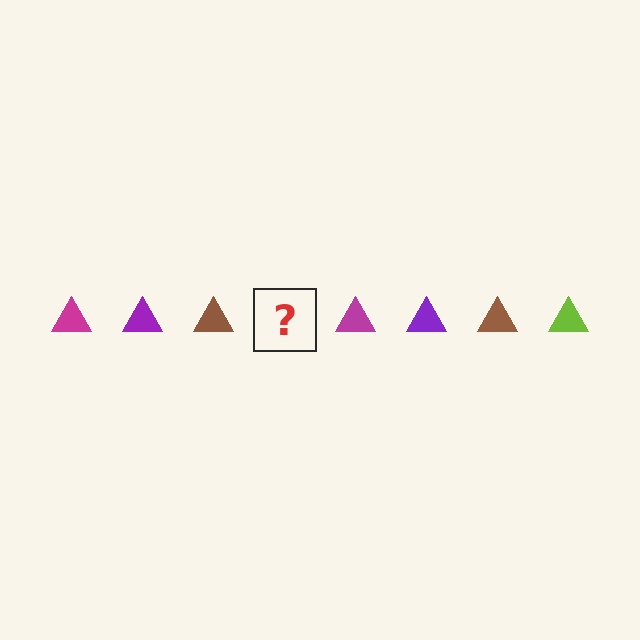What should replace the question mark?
The question mark should be replaced with a lime triangle.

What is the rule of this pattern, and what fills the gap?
The rule is that the pattern cycles through magenta, purple, brown, lime triangles. The gap should be filled with a lime triangle.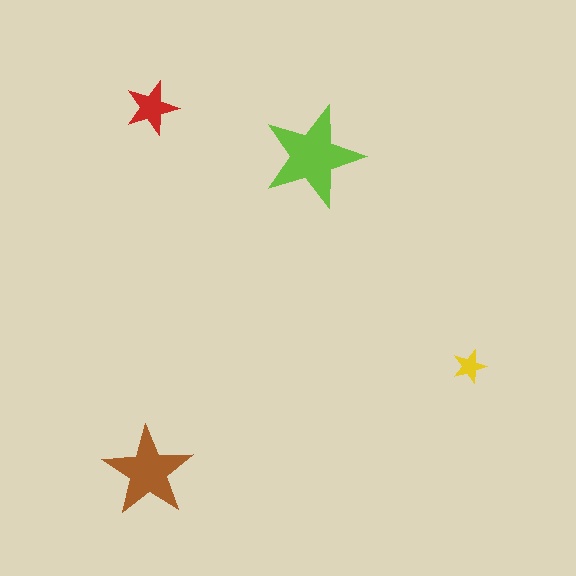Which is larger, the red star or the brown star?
The brown one.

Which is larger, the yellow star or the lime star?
The lime one.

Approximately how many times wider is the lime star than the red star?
About 2 times wider.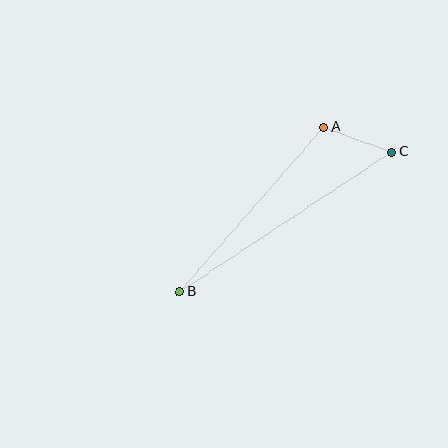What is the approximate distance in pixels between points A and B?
The distance between A and B is approximately 219 pixels.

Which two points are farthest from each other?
Points B and C are farthest from each other.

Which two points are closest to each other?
Points A and C are closest to each other.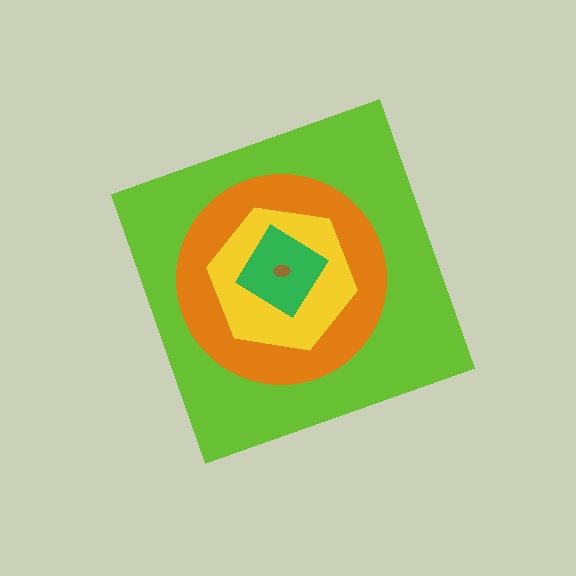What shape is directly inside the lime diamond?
The orange circle.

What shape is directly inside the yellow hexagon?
The green diamond.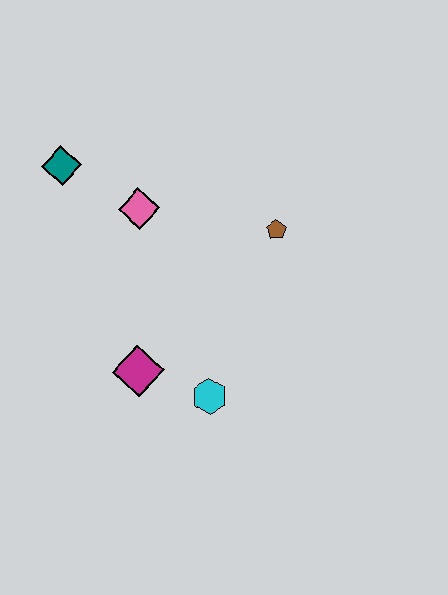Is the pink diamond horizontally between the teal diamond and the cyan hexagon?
Yes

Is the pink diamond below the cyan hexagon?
No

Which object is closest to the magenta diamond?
The cyan hexagon is closest to the magenta diamond.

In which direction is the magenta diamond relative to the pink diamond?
The magenta diamond is below the pink diamond.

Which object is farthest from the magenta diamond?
The teal diamond is farthest from the magenta diamond.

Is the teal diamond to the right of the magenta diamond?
No